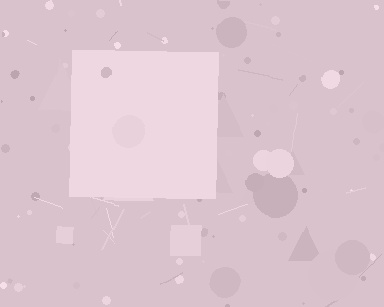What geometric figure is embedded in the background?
A square is embedded in the background.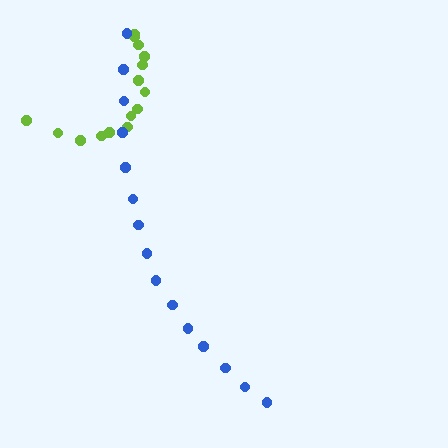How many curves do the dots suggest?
There are 2 distinct paths.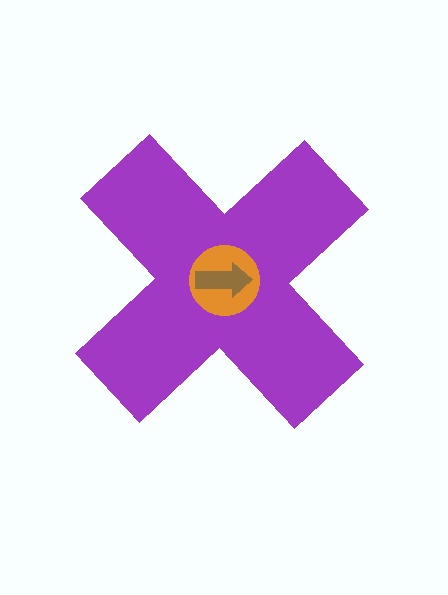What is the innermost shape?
The brown arrow.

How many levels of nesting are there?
3.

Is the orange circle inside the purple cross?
Yes.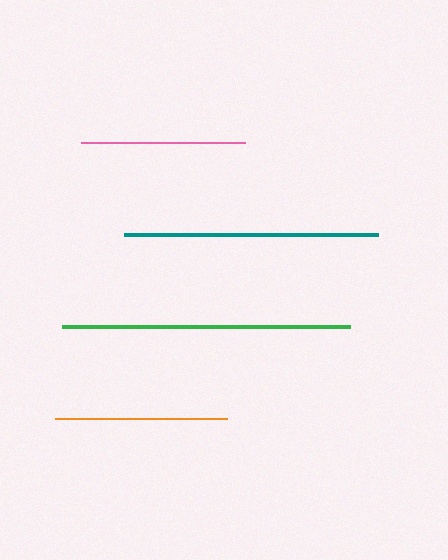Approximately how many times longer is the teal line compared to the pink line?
The teal line is approximately 1.5 times the length of the pink line.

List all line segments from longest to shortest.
From longest to shortest: green, teal, orange, pink.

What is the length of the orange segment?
The orange segment is approximately 172 pixels long.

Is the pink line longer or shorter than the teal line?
The teal line is longer than the pink line.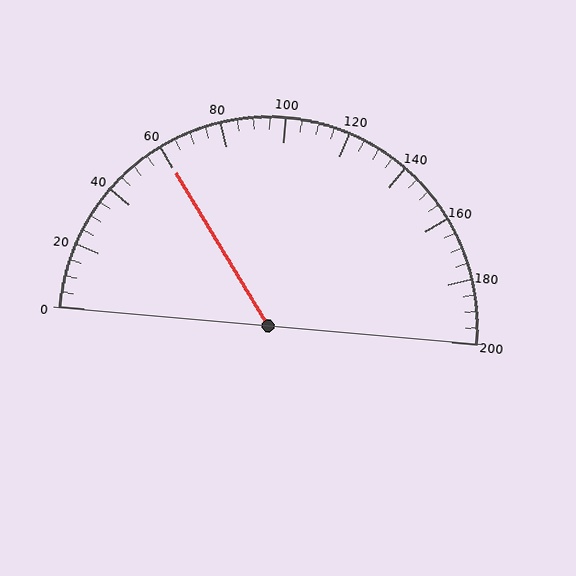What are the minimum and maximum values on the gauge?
The gauge ranges from 0 to 200.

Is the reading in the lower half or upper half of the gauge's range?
The reading is in the lower half of the range (0 to 200).